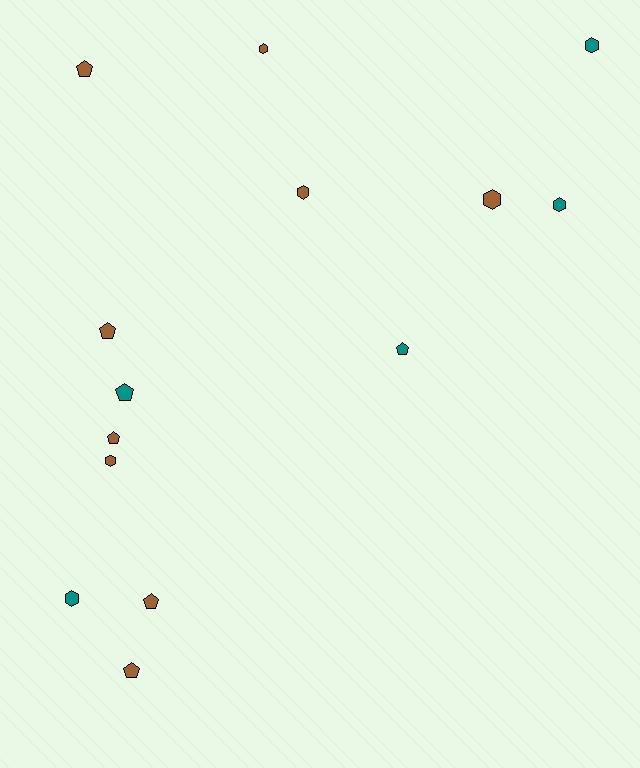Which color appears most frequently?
Brown, with 9 objects.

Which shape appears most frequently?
Pentagon, with 7 objects.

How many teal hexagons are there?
There are 3 teal hexagons.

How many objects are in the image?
There are 14 objects.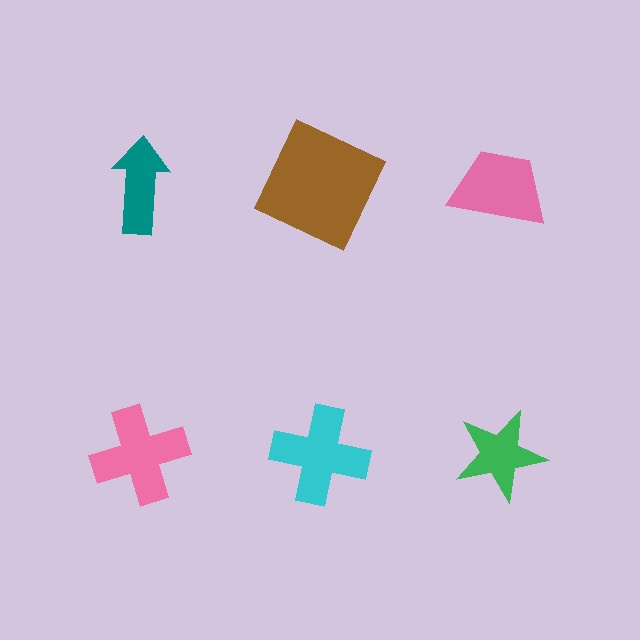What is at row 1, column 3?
A pink trapezoid.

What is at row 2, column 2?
A cyan cross.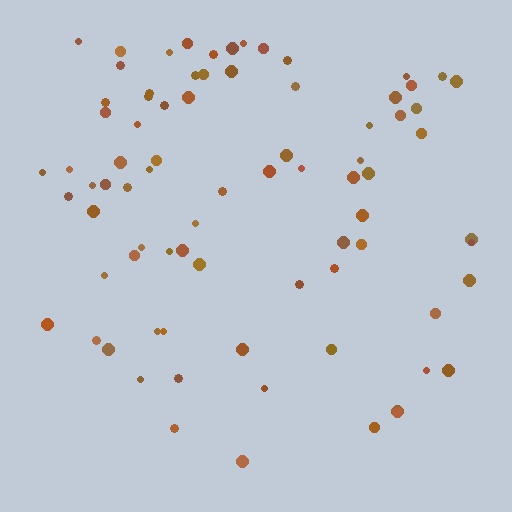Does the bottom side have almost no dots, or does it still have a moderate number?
Still a moderate number, just noticeably fewer than the top.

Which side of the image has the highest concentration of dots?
The top.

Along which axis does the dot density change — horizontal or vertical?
Vertical.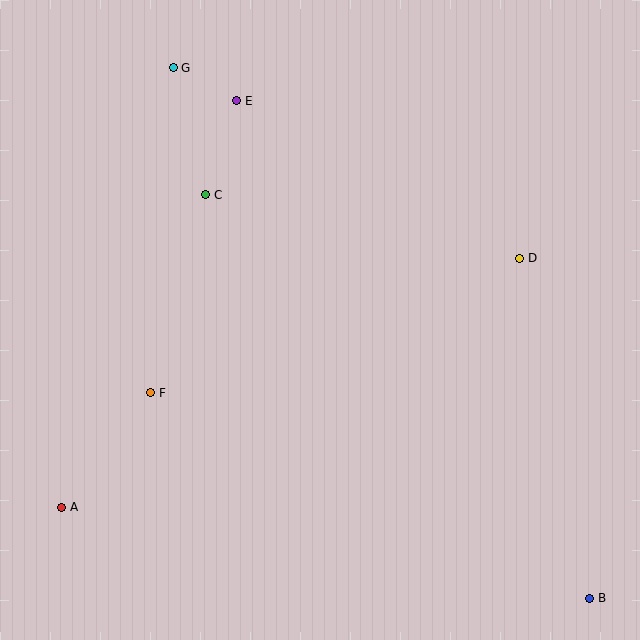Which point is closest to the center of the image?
Point C at (206, 195) is closest to the center.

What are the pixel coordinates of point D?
Point D is at (520, 258).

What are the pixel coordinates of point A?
Point A is at (62, 507).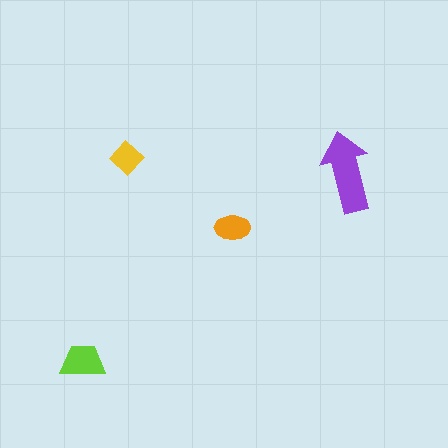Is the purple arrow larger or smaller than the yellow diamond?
Larger.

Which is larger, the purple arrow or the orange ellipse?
The purple arrow.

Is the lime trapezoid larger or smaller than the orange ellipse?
Larger.